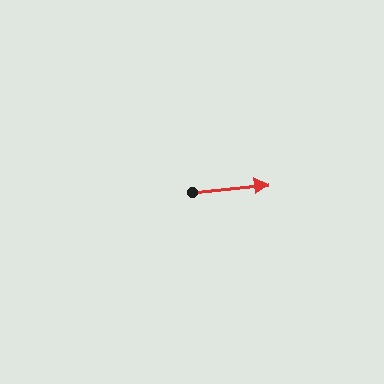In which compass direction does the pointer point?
East.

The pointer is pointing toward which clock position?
Roughly 3 o'clock.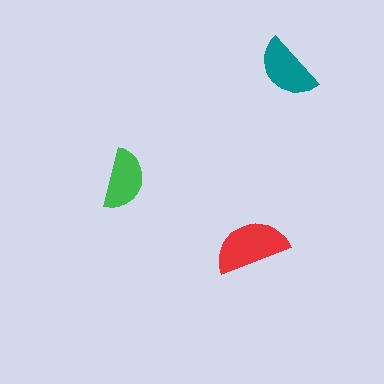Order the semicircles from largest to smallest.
the red one, the teal one, the green one.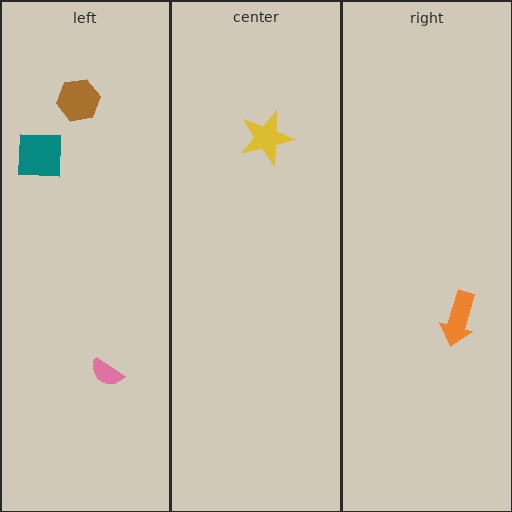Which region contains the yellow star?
The center region.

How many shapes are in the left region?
3.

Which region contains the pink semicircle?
The left region.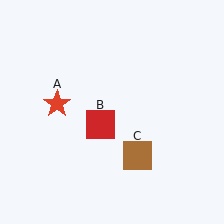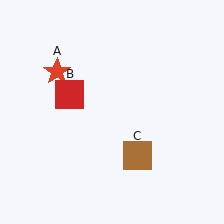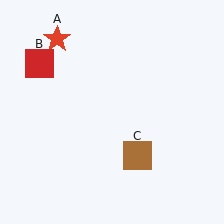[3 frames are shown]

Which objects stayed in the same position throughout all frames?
Brown square (object C) remained stationary.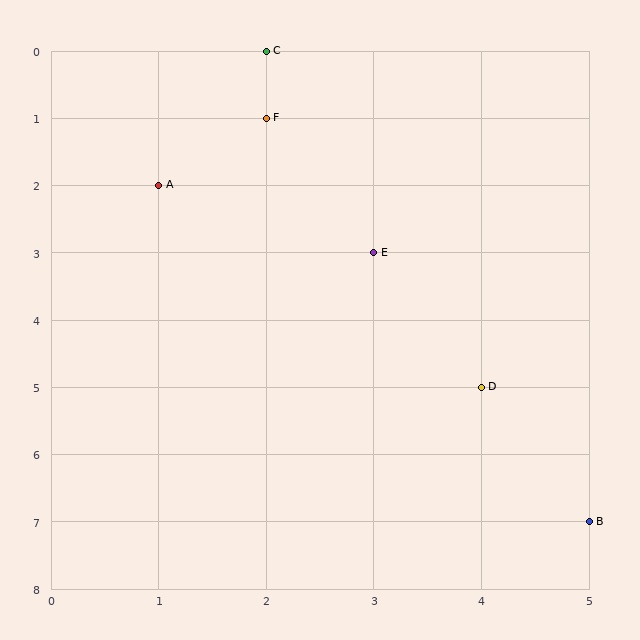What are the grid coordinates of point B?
Point B is at grid coordinates (5, 7).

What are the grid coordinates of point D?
Point D is at grid coordinates (4, 5).